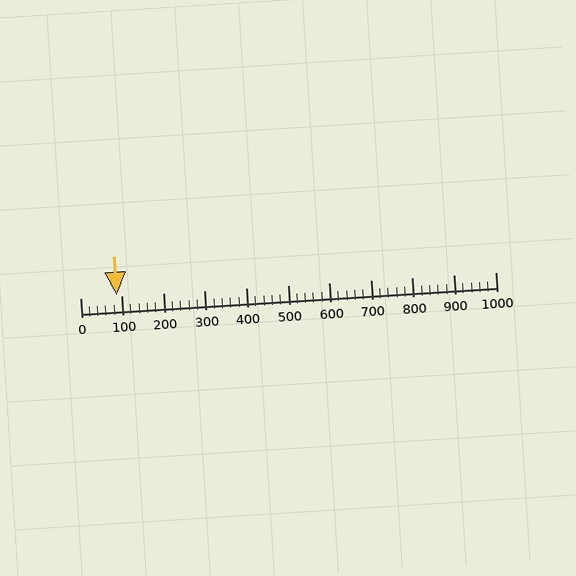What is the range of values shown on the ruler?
The ruler shows values from 0 to 1000.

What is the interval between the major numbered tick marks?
The major tick marks are spaced 100 units apart.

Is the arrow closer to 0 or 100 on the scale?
The arrow is closer to 100.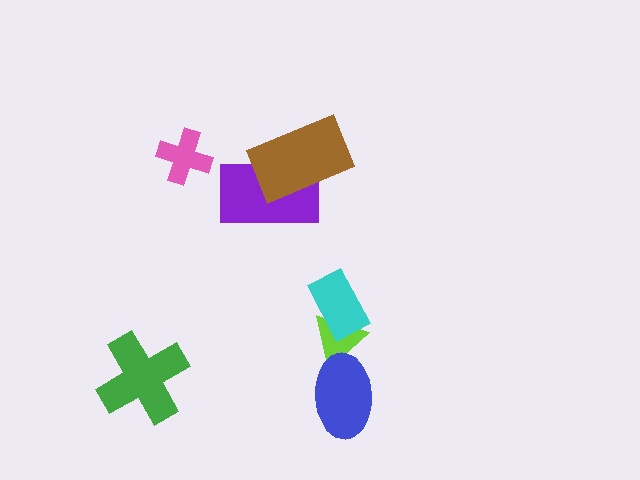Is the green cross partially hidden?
No, no other shape covers it.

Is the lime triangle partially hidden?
Yes, it is partially covered by another shape.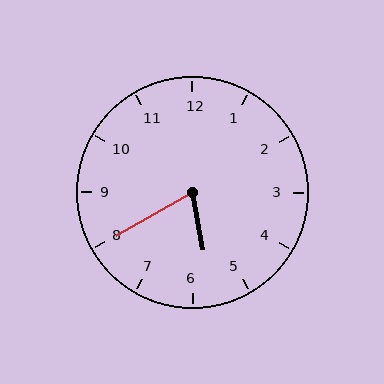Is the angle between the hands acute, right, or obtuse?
It is acute.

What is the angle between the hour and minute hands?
Approximately 70 degrees.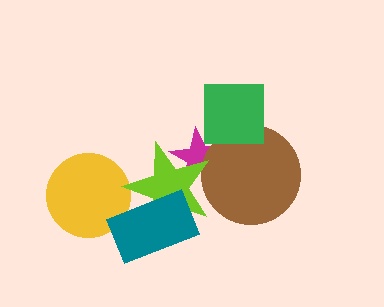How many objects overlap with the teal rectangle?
2 objects overlap with the teal rectangle.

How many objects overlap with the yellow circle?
1 object overlaps with the yellow circle.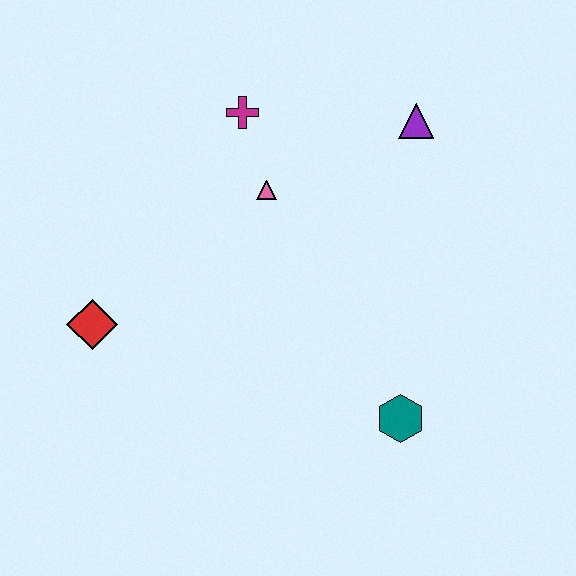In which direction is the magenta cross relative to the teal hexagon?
The magenta cross is above the teal hexagon.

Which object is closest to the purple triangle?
The pink triangle is closest to the purple triangle.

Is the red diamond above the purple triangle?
No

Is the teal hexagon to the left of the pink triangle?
No